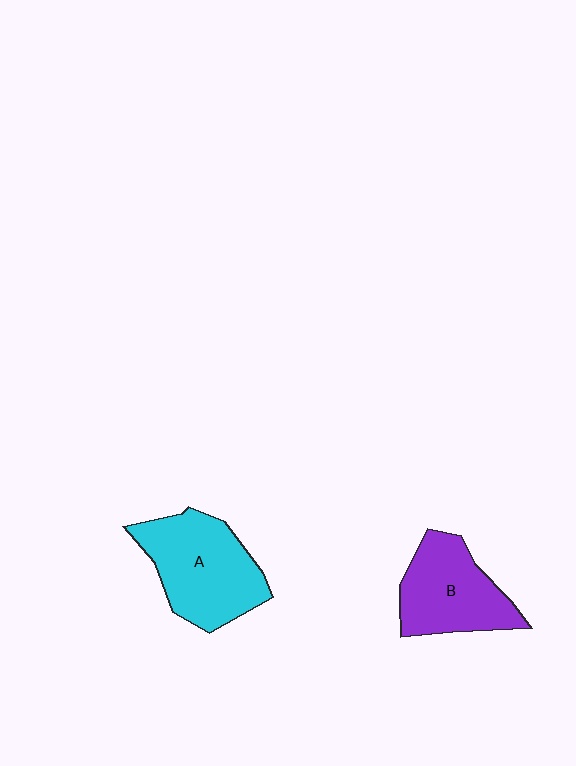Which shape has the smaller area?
Shape B (purple).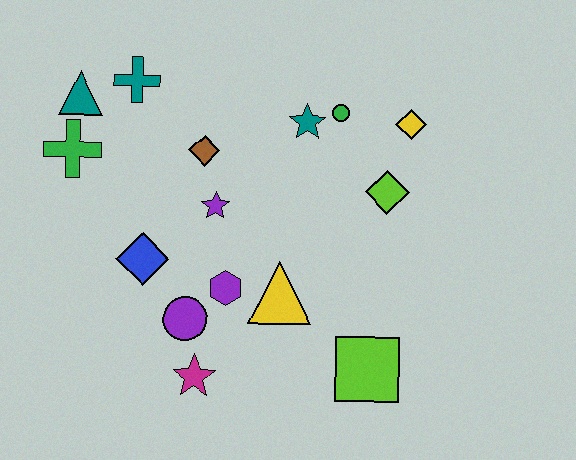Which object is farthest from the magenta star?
The yellow diamond is farthest from the magenta star.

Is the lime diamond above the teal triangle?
No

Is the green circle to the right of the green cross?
Yes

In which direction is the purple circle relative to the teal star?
The purple circle is below the teal star.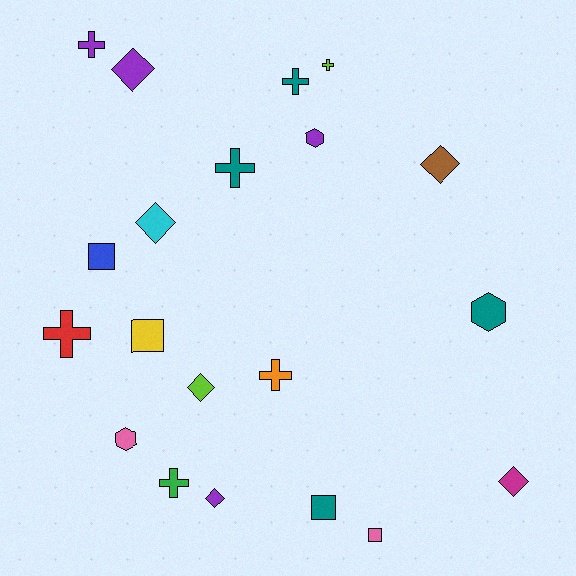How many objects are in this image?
There are 20 objects.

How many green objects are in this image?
There is 1 green object.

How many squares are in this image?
There are 4 squares.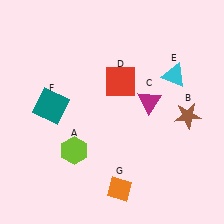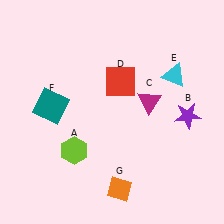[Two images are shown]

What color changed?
The star (B) changed from brown in Image 1 to purple in Image 2.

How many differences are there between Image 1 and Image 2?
There is 1 difference between the two images.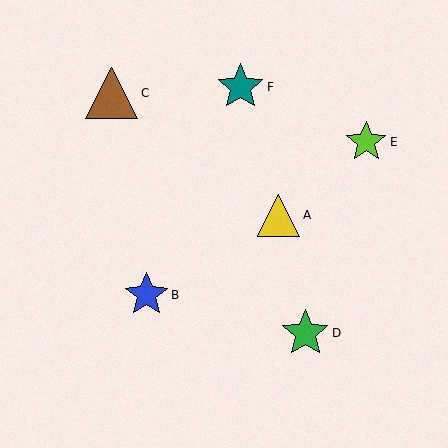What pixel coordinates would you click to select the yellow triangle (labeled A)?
Click at (279, 215) to select the yellow triangle A.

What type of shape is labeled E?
Shape E is a lime star.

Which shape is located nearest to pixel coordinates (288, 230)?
The yellow triangle (labeled A) at (279, 215) is nearest to that location.